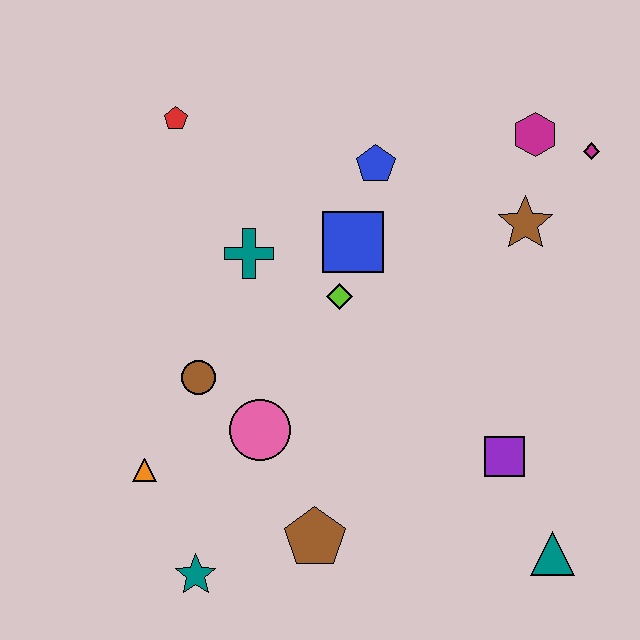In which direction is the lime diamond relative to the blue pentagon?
The lime diamond is below the blue pentagon.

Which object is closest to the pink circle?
The brown circle is closest to the pink circle.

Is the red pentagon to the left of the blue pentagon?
Yes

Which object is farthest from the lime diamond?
The teal triangle is farthest from the lime diamond.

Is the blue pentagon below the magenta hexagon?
Yes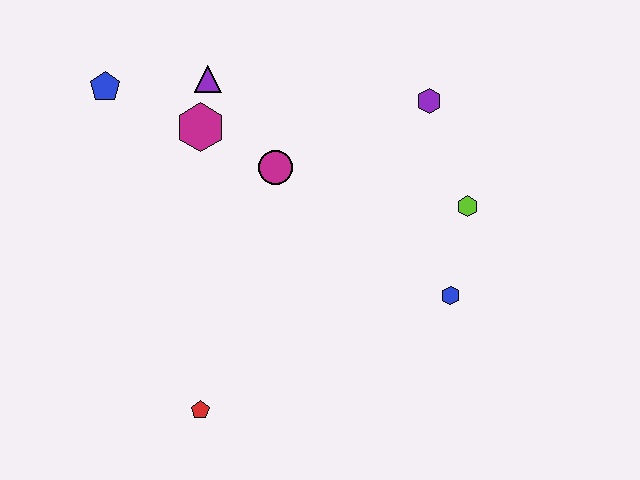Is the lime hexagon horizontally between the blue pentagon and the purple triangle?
No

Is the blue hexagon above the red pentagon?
Yes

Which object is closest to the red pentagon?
The magenta circle is closest to the red pentagon.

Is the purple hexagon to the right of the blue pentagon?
Yes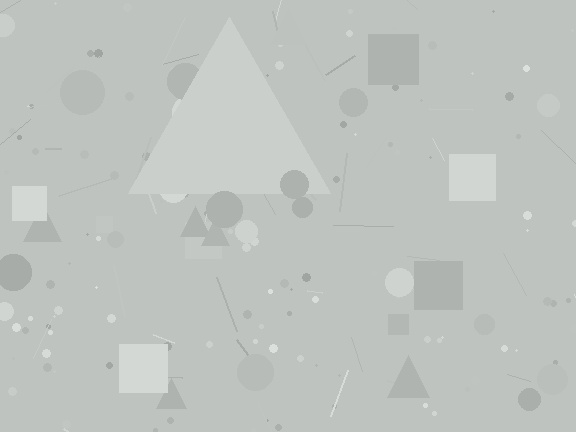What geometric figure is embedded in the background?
A triangle is embedded in the background.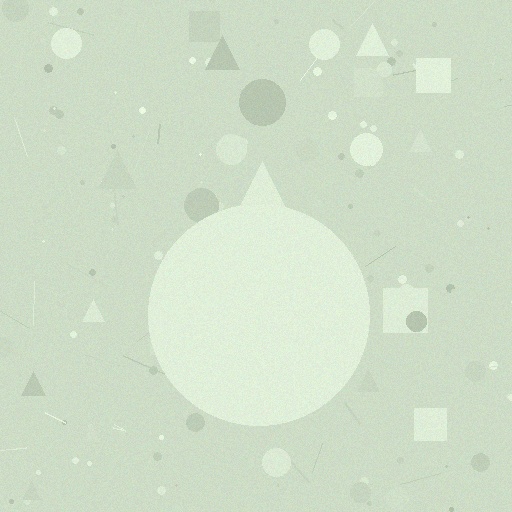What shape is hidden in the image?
A circle is hidden in the image.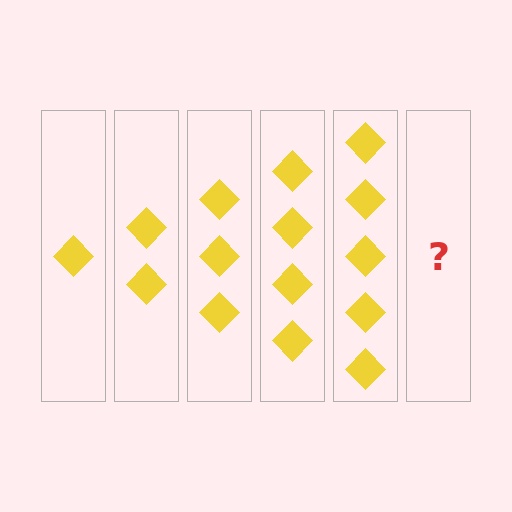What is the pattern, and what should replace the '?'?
The pattern is that each step adds one more diamond. The '?' should be 6 diamonds.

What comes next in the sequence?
The next element should be 6 diamonds.